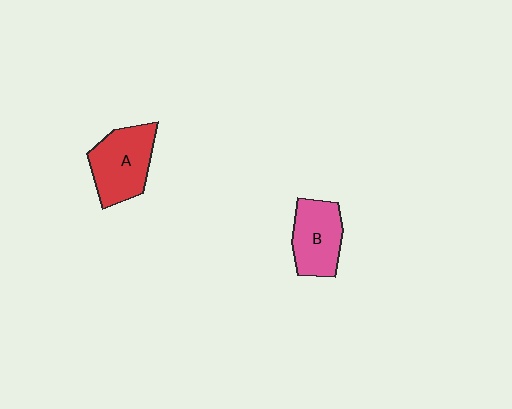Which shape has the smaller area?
Shape B (pink).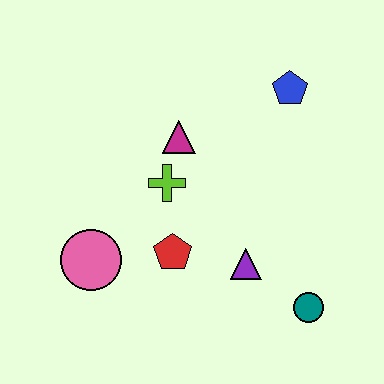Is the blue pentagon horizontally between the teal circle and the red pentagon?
Yes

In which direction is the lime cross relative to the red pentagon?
The lime cross is above the red pentagon.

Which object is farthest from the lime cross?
The teal circle is farthest from the lime cross.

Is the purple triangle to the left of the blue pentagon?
Yes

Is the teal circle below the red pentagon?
Yes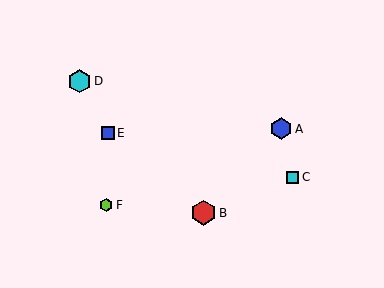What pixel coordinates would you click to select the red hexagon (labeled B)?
Click at (204, 213) to select the red hexagon B.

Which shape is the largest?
The red hexagon (labeled B) is the largest.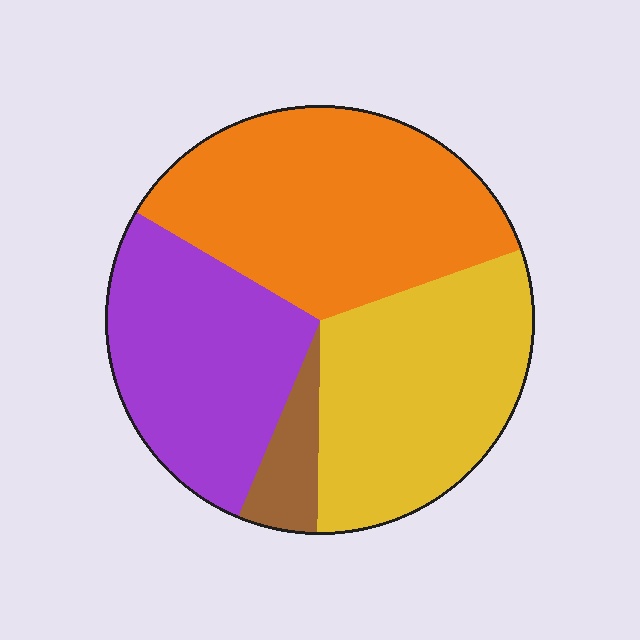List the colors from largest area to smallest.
From largest to smallest: orange, yellow, purple, brown.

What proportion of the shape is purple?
Purple takes up between a sixth and a third of the shape.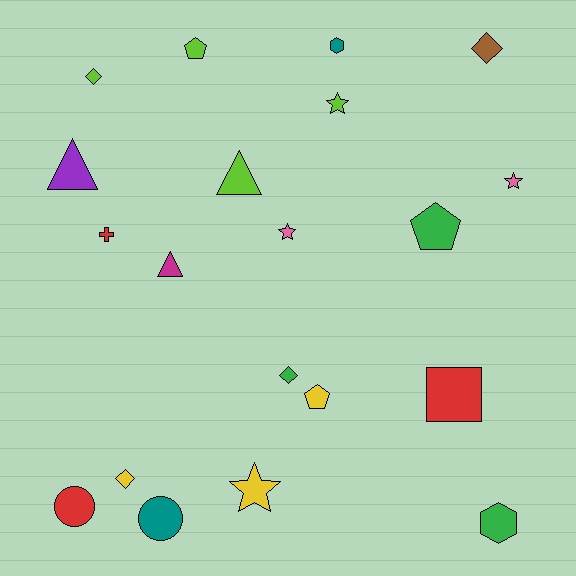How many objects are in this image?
There are 20 objects.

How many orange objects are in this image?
There are no orange objects.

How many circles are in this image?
There are 2 circles.